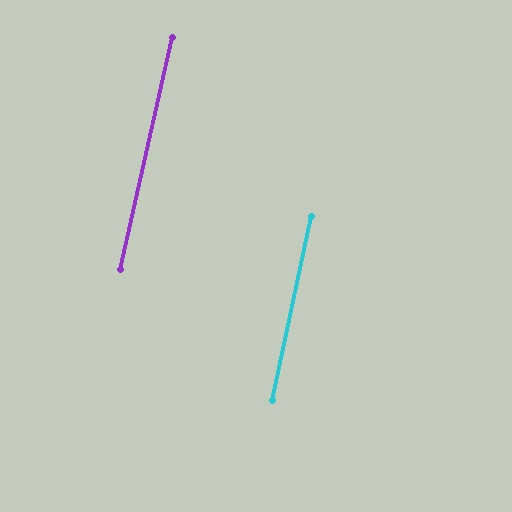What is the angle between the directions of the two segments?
Approximately 1 degree.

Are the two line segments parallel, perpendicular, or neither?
Parallel — their directions differ by only 0.5°.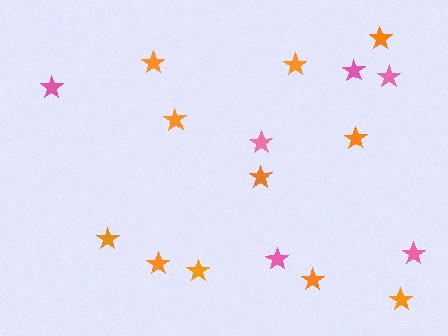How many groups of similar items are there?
There are 2 groups: one group of pink stars (6) and one group of orange stars (11).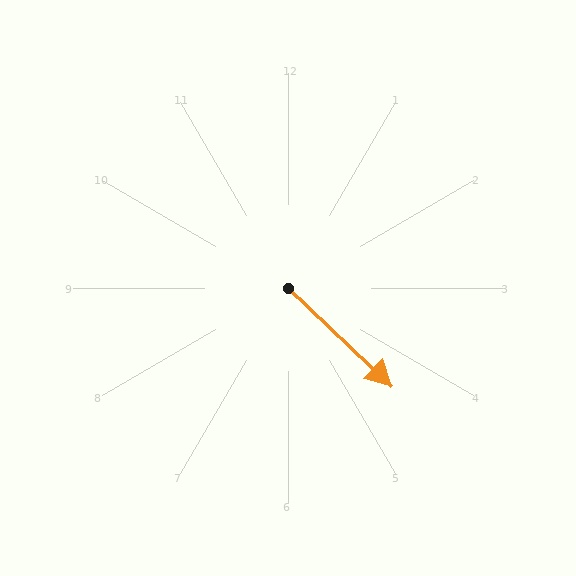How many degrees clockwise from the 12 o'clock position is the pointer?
Approximately 133 degrees.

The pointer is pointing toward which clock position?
Roughly 4 o'clock.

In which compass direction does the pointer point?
Southeast.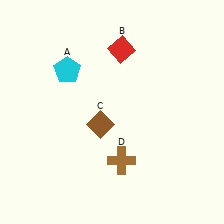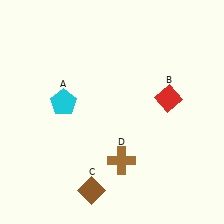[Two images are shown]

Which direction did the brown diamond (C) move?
The brown diamond (C) moved down.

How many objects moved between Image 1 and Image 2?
3 objects moved between the two images.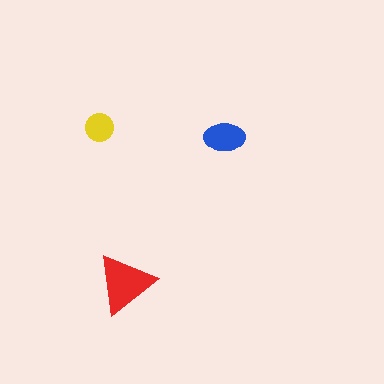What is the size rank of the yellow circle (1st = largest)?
3rd.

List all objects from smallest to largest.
The yellow circle, the blue ellipse, the red triangle.